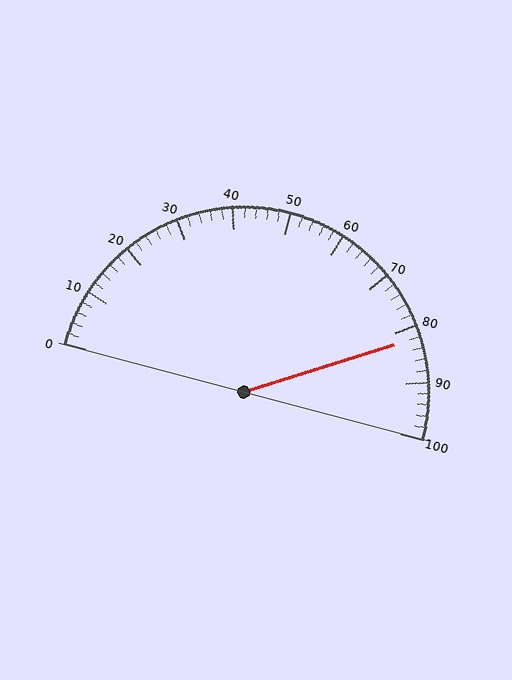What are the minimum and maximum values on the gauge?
The gauge ranges from 0 to 100.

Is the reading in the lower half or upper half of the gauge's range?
The reading is in the upper half of the range (0 to 100).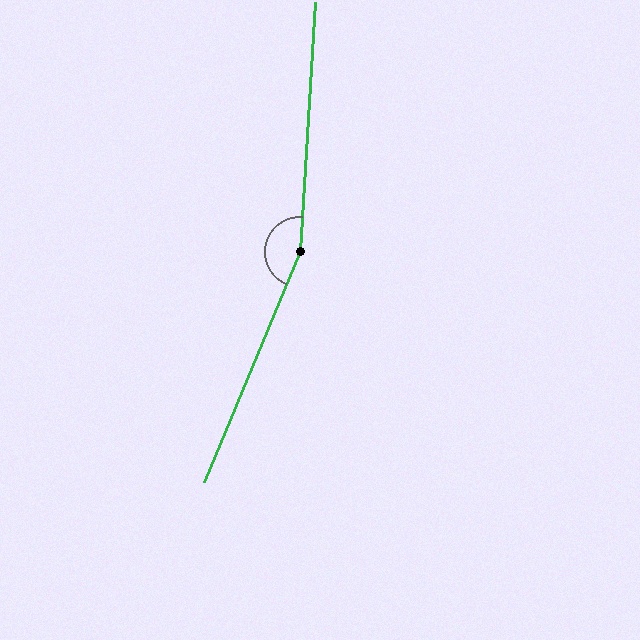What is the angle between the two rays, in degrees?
Approximately 161 degrees.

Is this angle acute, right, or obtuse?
It is obtuse.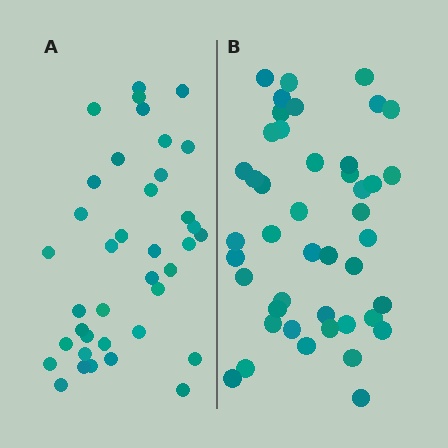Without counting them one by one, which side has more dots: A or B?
Region B (the right region) has more dots.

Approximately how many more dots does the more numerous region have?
Region B has about 6 more dots than region A.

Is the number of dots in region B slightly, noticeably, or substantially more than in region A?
Region B has only slightly more — the two regions are fairly close. The ratio is roughly 1.2 to 1.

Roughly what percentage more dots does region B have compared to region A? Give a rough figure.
About 15% more.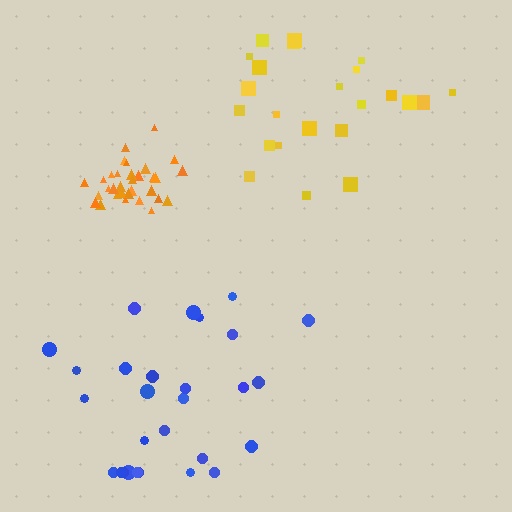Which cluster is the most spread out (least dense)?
Blue.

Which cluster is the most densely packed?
Orange.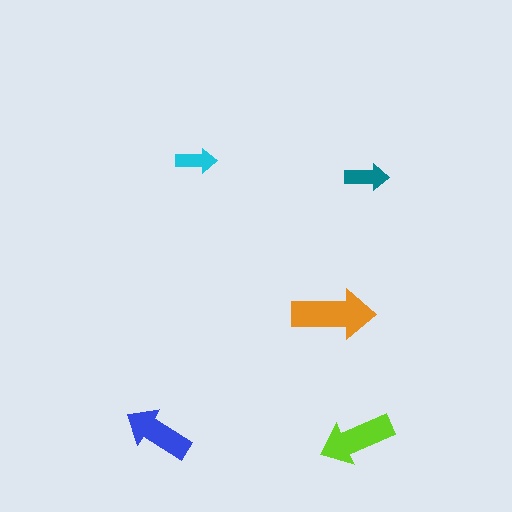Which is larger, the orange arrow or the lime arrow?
The orange one.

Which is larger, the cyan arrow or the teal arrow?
The teal one.